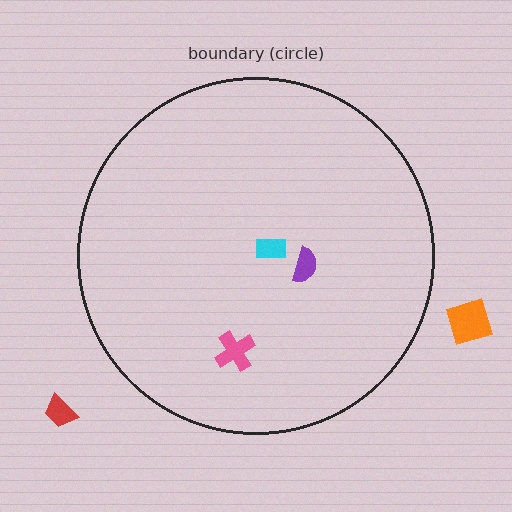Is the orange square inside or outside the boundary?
Outside.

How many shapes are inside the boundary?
3 inside, 2 outside.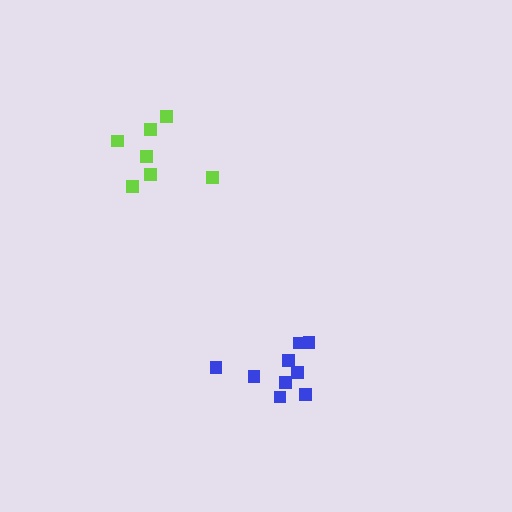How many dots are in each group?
Group 1: 9 dots, Group 2: 7 dots (16 total).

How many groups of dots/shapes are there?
There are 2 groups.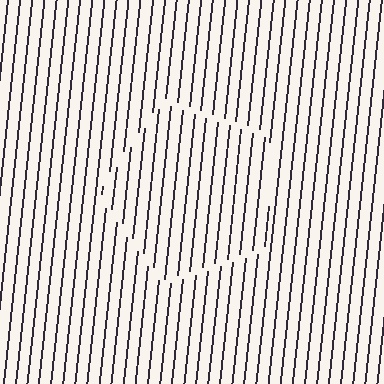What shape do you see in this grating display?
An illusory pentagon. The interior of the shape contains the same grating, shifted by half a period — the contour is defined by the phase discontinuity where line-ends from the inner and outer gratings abut.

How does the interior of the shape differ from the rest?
The interior of the shape contains the same grating, shifted by half a period — the contour is defined by the phase discontinuity where line-ends from the inner and outer gratings abut.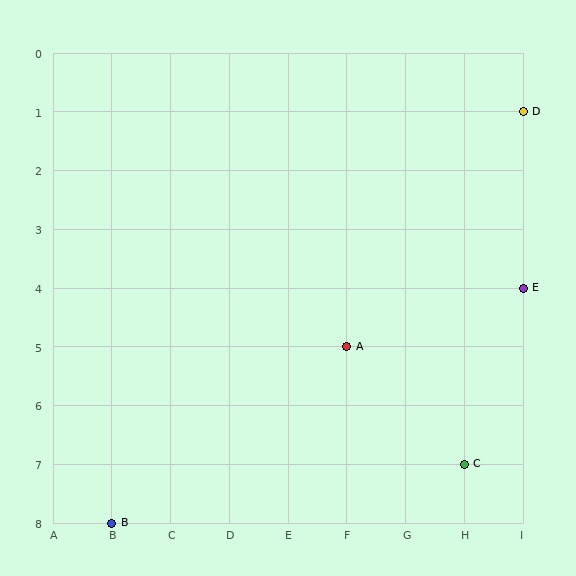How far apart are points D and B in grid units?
Points D and B are 7 columns and 7 rows apart (about 9.9 grid units diagonally).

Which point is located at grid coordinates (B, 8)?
Point B is at (B, 8).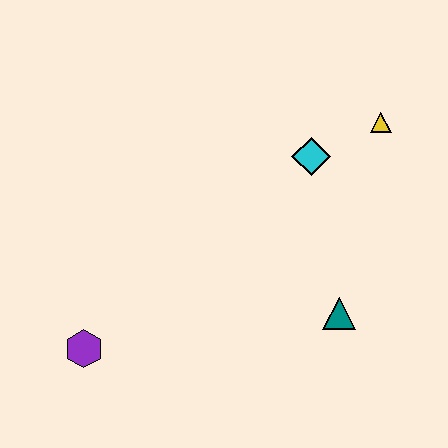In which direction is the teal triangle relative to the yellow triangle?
The teal triangle is below the yellow triangle.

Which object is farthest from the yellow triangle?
The purple hexagon is farthest from the yellow triangle.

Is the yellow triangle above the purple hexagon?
Yes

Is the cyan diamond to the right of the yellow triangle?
No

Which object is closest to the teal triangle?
The cyan diamond is closest to the teal triangle.